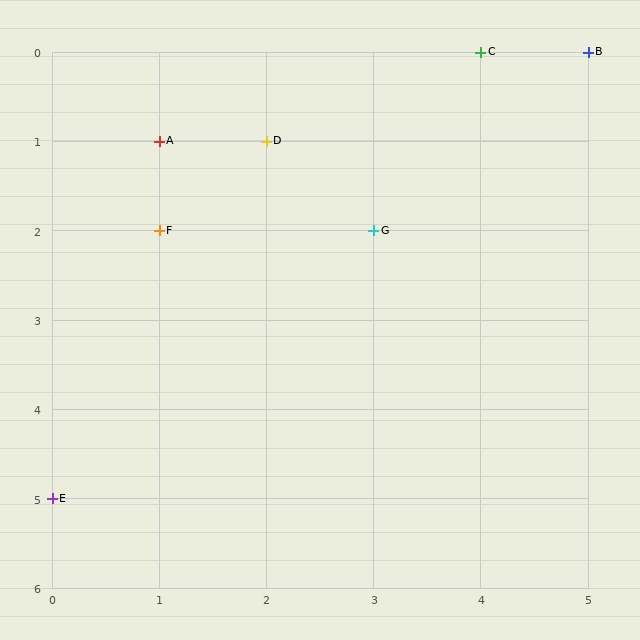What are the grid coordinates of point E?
Point E is at grid coordinates (0, 5).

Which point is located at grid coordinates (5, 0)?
Point B is at (5, 0).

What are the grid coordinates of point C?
Point C is at grid coordinates (4, 0).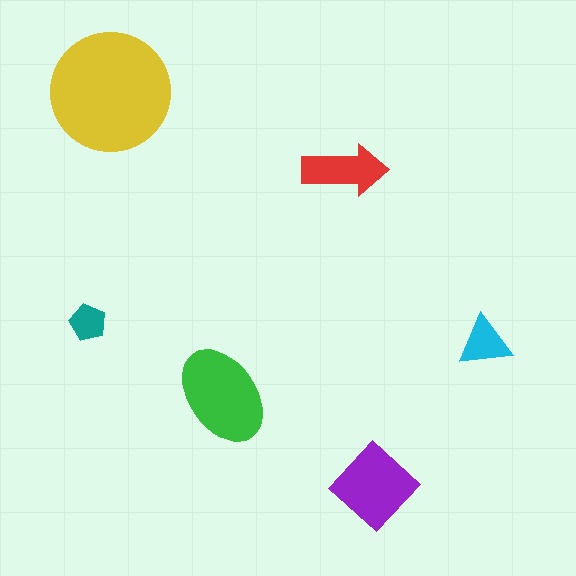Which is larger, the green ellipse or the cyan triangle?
The green ellipse.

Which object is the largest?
The yellow circle.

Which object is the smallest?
The teal pentagon.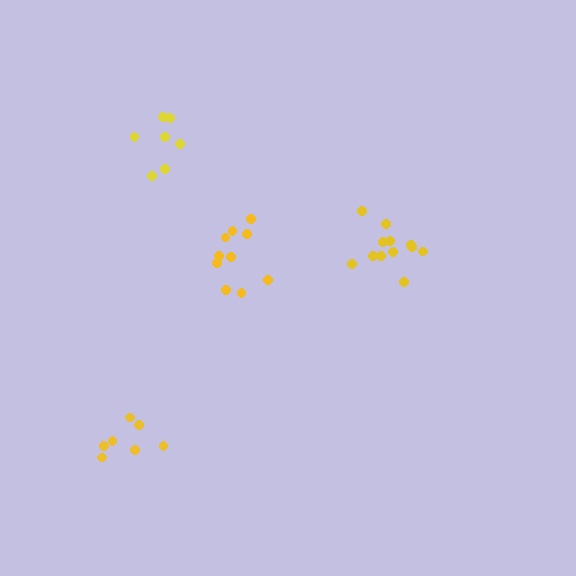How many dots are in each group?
Group 1: 12 dots, Group 2: 7 dots, Group 3: 7 dots, Group 4: 10 dots (36 total).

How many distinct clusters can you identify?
There are 4 distinct clusters.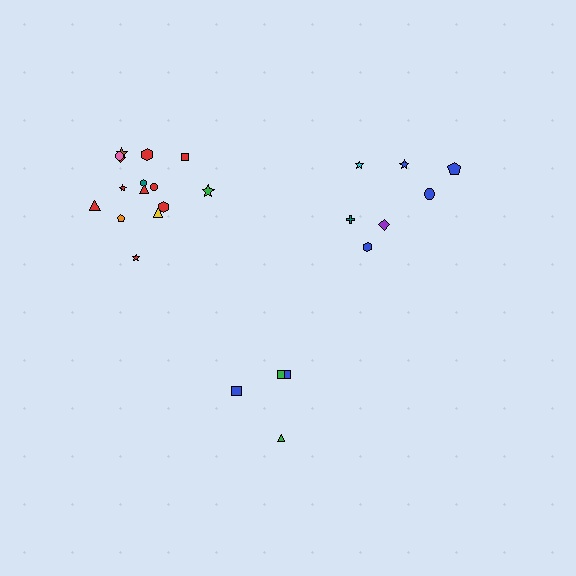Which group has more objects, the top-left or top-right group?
The top-left group.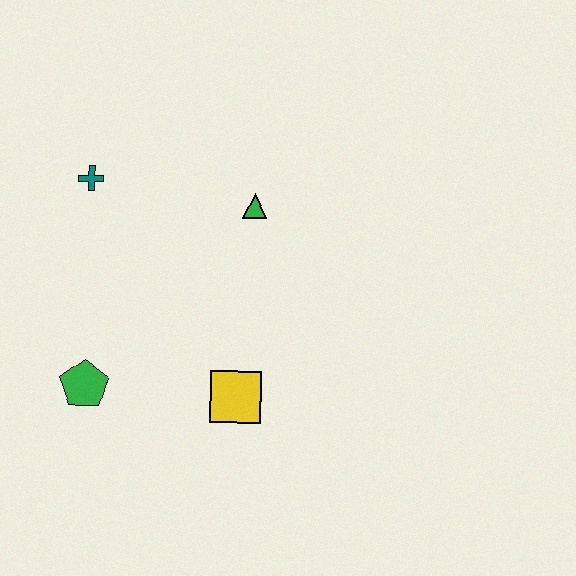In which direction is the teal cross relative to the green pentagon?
The teal cross is above the green pentagon.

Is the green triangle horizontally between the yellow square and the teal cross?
No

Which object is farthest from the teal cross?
The yellow square is farthest from the teal cross.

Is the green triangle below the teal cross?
Yes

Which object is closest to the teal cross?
The green triangle is closest to the teal cross.